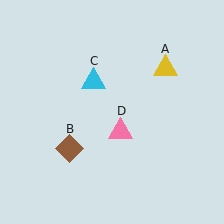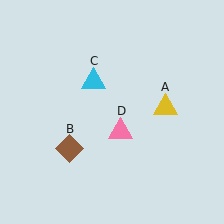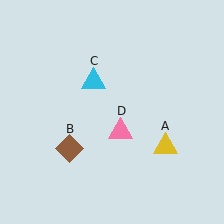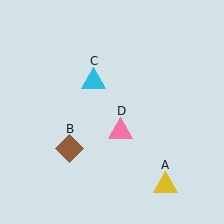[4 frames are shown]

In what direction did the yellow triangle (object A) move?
The yellow triangle (object A) moved down.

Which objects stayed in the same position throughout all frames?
Brown diamond (object B) and cyan triangle (object C) and pink triangle (object D) remained stationary.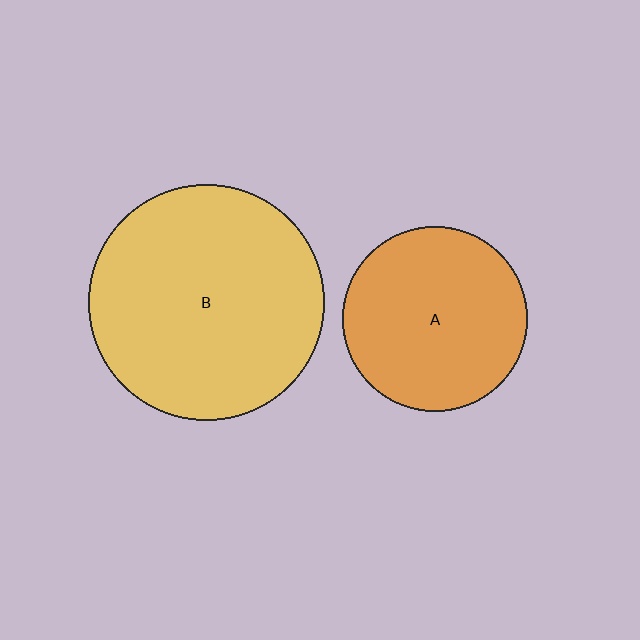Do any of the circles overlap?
No, none of the circles overlap.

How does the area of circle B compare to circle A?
Approximately 1.6 times.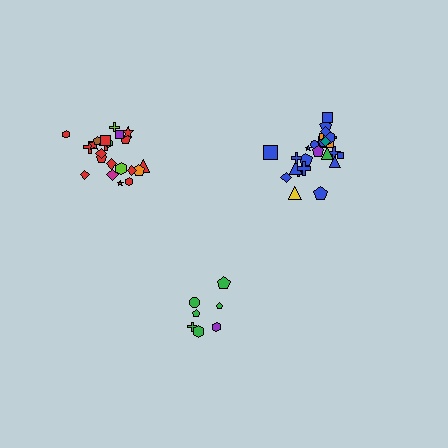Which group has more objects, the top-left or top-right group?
The top-right group.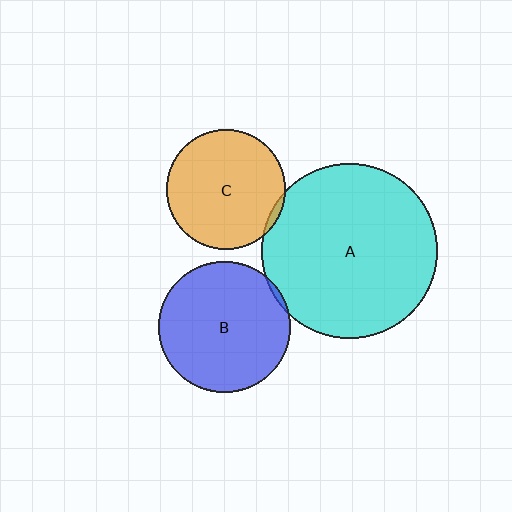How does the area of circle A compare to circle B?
Approximately 1.8 times.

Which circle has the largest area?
Circle A (cyan).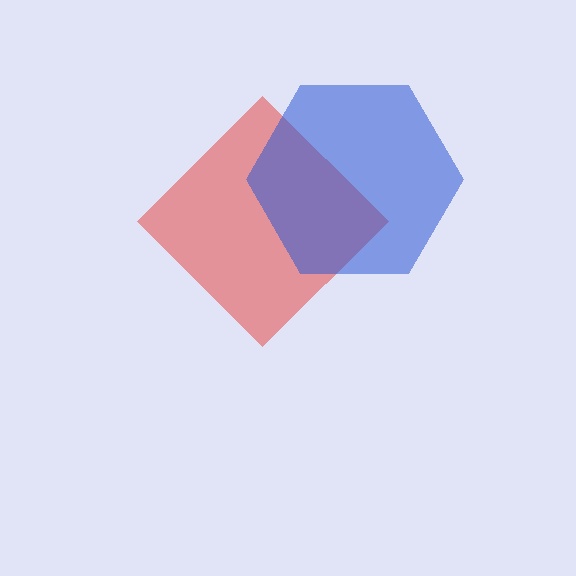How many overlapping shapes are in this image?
There are 2 overlapping shapes in the image.